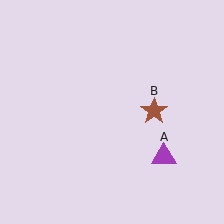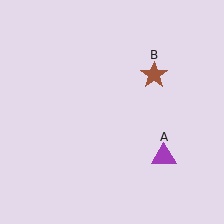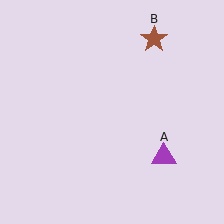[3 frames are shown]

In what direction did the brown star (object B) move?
The brown star (object B) moved up.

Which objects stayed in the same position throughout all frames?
Purple triangle (object A) remained stationary.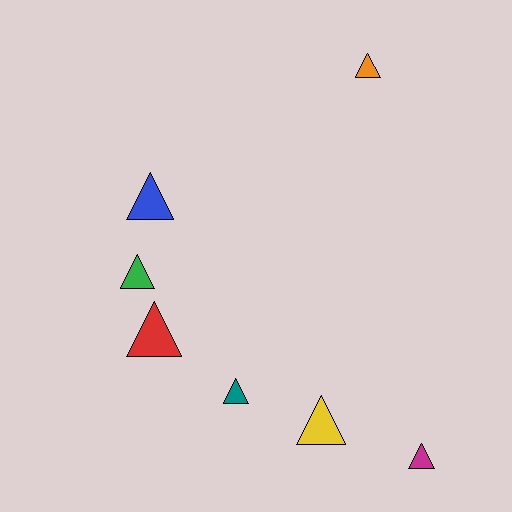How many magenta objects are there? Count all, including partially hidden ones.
There is 1 magenta object.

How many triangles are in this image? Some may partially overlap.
There are 7 triangles.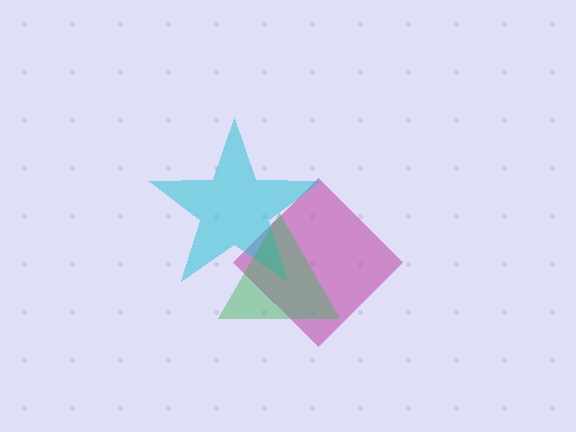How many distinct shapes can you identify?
There are 3 distinct shapes: a magenta diamond, a cyan star, a green triangle.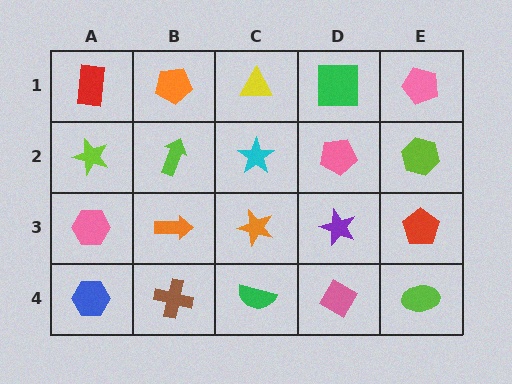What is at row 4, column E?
A lime ellipse.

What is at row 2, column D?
A pink pentagon.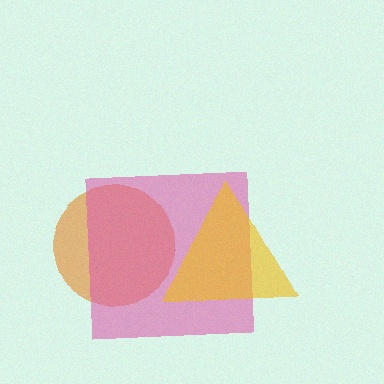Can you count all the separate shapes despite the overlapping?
Yes, there are 3 separate shapes.